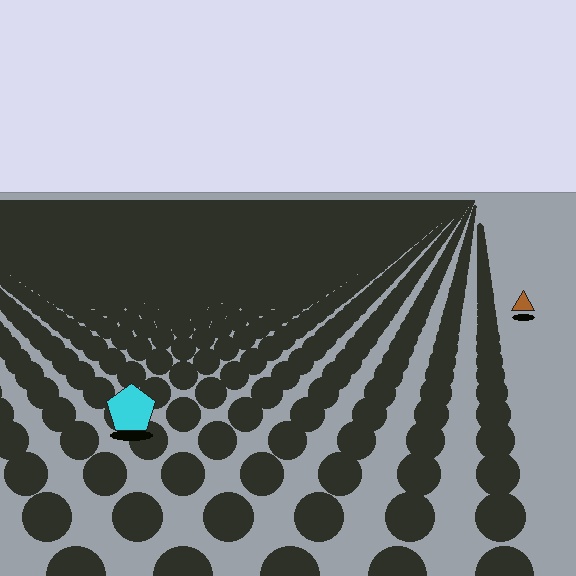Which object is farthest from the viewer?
The brown triangle is farthest from the viewer. It appears smaller and the ground texture around it is denser.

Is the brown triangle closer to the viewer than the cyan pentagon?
No. The cyan pentagon is closer — you can tell from the texture gradient: the ground texture is coarser near it.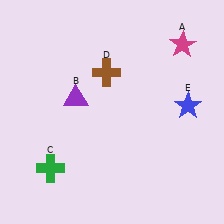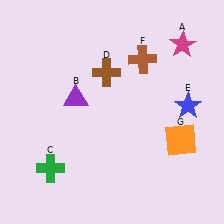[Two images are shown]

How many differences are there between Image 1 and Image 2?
There are 2 differences between the two images.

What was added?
A brown cross (F), an orange square (G) were added in Image 2.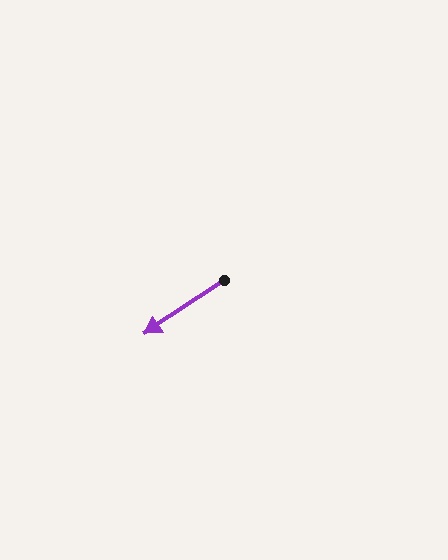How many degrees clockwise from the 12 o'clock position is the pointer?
Approximately 236 degrees.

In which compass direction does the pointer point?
Southwest.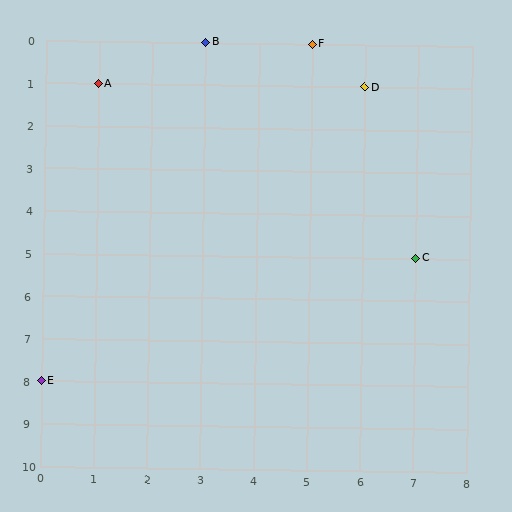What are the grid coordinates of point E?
Point E is at grid coordinates (0, 8).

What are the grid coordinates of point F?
Point F is at grid coordinates (5, 0).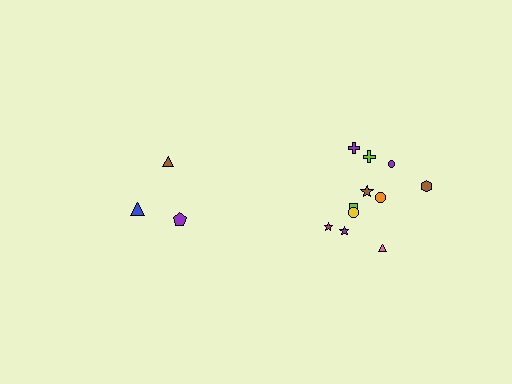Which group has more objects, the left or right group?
The right group.